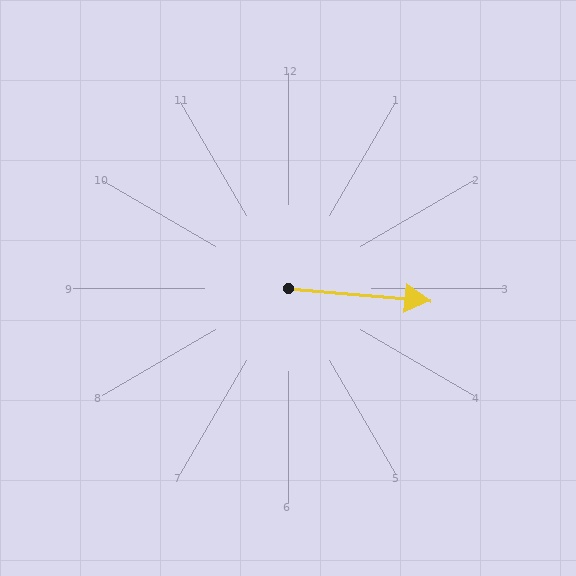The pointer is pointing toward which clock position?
Roughly 3 o'clock.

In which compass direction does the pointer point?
East.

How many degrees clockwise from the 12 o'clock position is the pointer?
Approximately 95 degrees.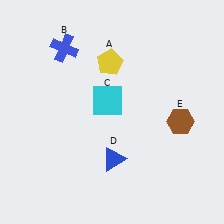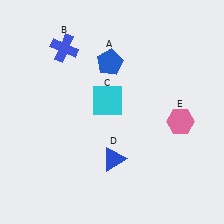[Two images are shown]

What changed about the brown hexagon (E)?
In Image 1, E is brown. In Image 2, it changed to pink.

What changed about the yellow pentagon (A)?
In Image 1, A is yellow. In Image 2, it changed to blue.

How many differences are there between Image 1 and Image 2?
There are 2 differences between the two images.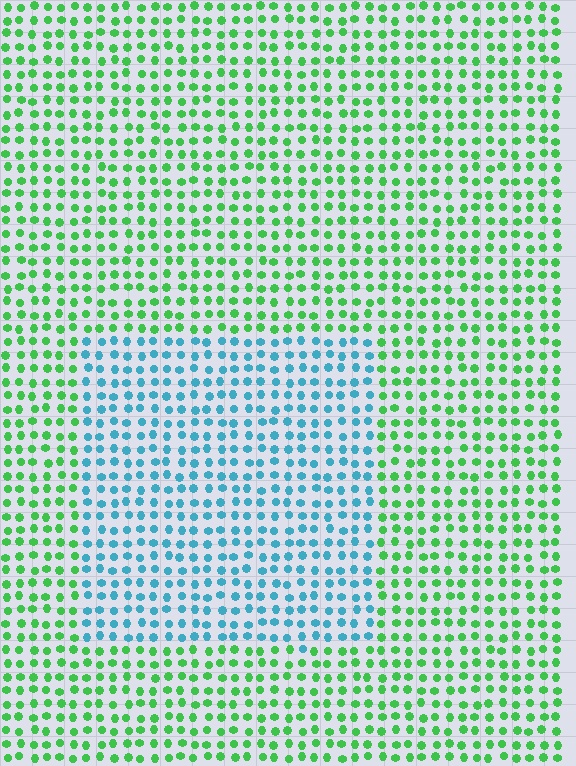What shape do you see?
I see a rectangle.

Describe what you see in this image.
The image is filled with small green elements in a uniform arrangement. A rectangle-shaped region is visible where the elements are tinted to a slightly different hue, forming a subtle color boundary.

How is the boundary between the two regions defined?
The boundary is defined purely by a slight shift in hue (about 65 degrees). Spacing, size, and orientation are identical on both sides.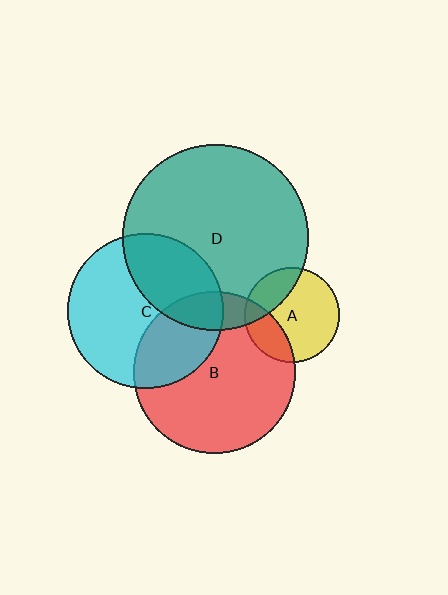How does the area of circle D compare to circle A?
Approximately 3.8 times.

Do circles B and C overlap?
Yes.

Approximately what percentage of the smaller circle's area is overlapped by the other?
Approximately 30%.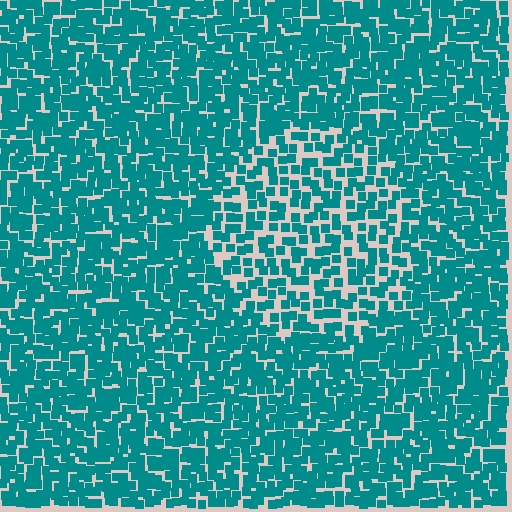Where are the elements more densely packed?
The elements are more densely packed outside the circle boundary.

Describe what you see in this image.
The image contains small teal elements arranged at two different densities. A circle-shaped region is visible where the elements are less densely packed than the surrounding area.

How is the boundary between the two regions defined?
The boundary is defined by a change in element density (approximately 1.7x ratio). All elements are the same color, size, and shape.